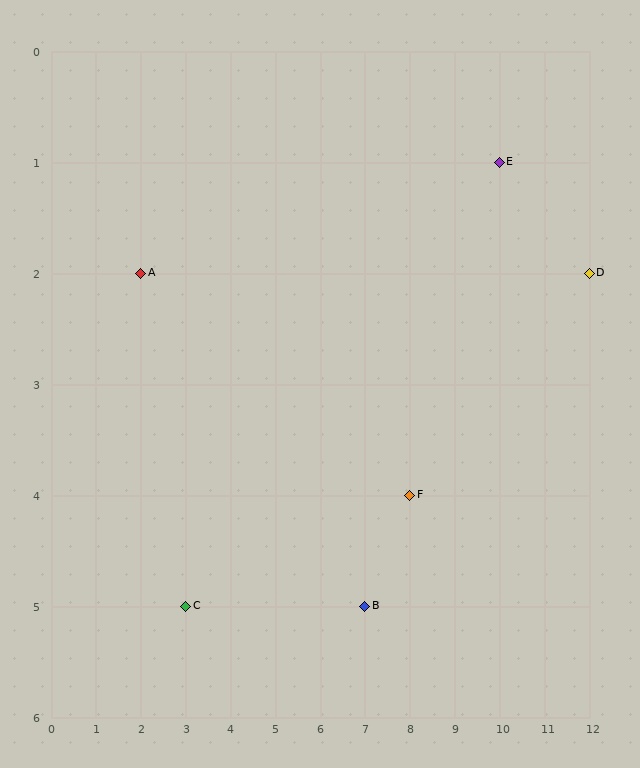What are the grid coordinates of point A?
Point A is at grid coordinates (2, 2).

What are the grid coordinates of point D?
Point D is at grid coordinates (12, 2).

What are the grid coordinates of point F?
Point F is at grid coordinates (8, 4).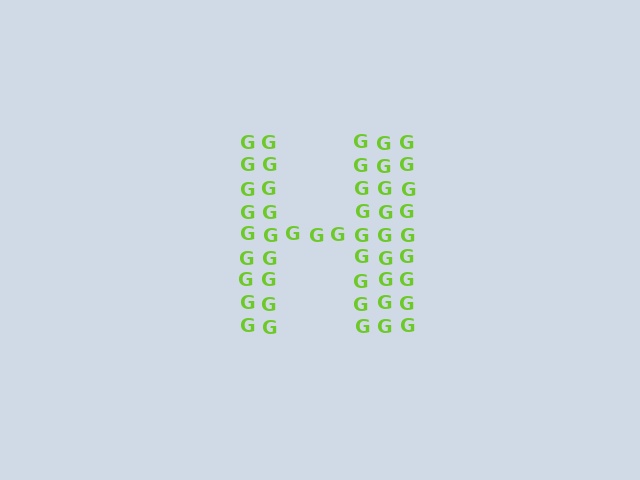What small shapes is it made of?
It is made of small letter G's.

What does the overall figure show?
The overall figure shows the letter H.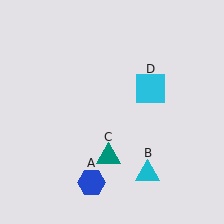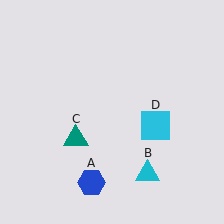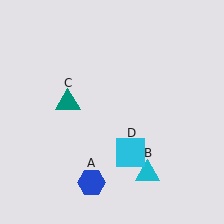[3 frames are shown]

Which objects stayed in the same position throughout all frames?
Blue hexagon (object A) and cyan triangle (object B) remained stationary.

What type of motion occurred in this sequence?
The teal triangle (object C), cyan square (object D) rotated clockwise around the center of the scene.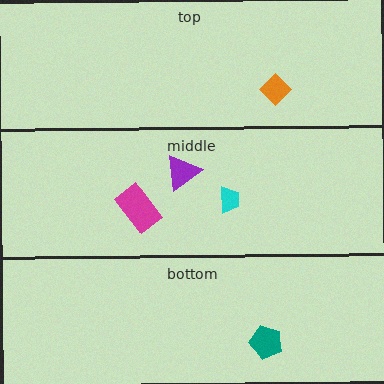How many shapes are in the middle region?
3.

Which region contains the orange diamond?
The top region.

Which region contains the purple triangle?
The middle region.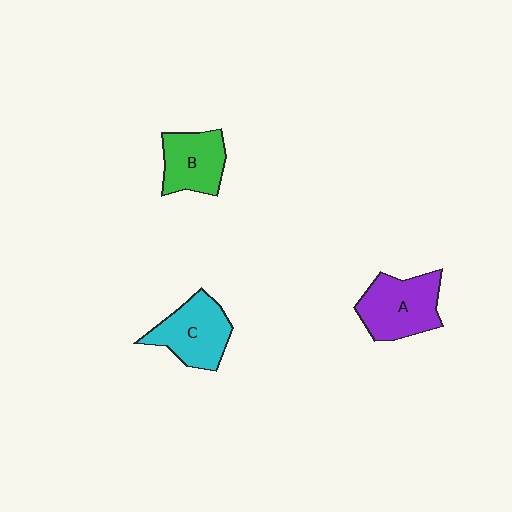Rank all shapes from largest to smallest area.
From largest to smallest: A (purple), C (cyan), B (green).